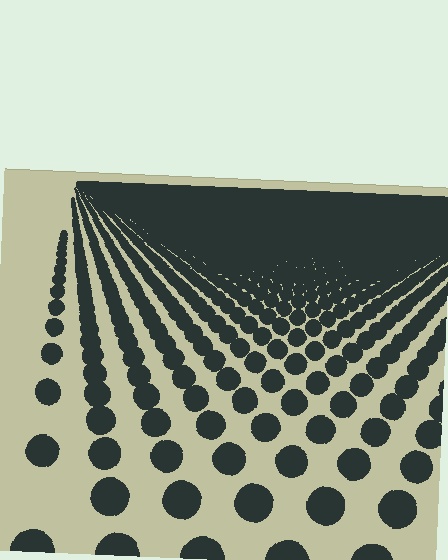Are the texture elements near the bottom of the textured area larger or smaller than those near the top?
Larger. Near the bottom, elements are closer to the viewer and appear at a bigger on-screen size.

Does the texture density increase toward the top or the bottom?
Density increases toward the top.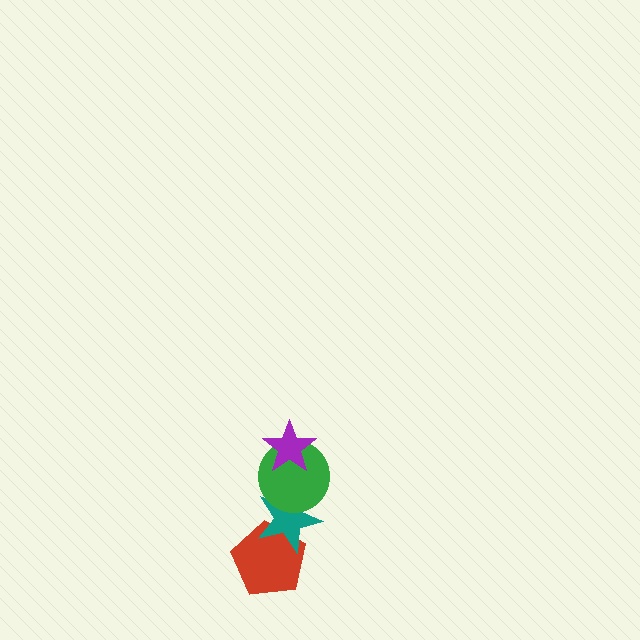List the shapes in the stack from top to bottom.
From top to bottom: the purple star, the green circle, the teal star, the red pentagon.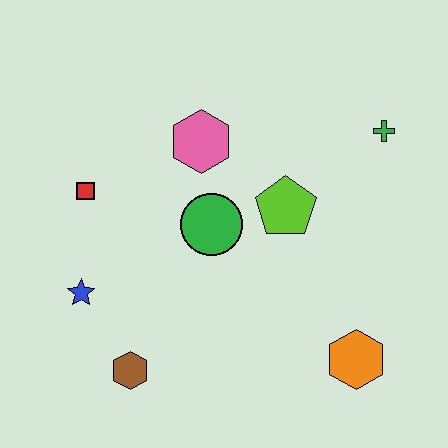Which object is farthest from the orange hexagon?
The red square is farthest from the orange hexagon.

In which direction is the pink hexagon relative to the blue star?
The pink hexagon is above the blue star.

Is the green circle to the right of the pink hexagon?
Yes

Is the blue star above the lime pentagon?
No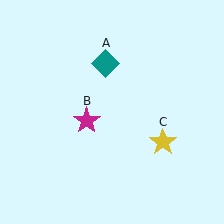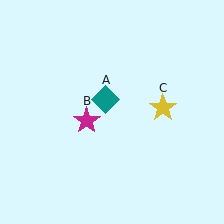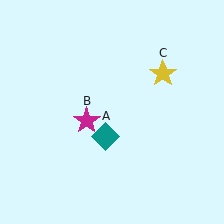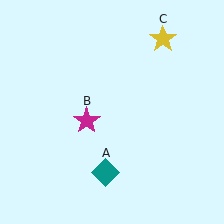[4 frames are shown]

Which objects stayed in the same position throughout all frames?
Magenta star (object B) remained stationary.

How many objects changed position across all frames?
2 objects changed position: teal diamond (object A), yellow star (object C).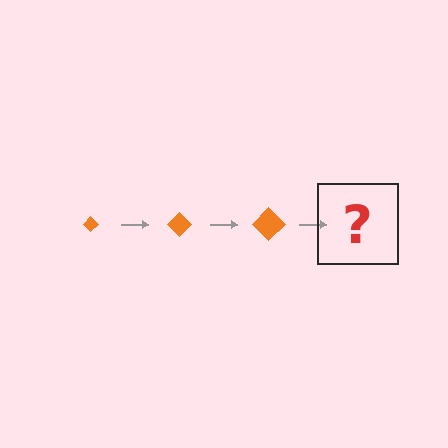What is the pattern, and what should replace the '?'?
The pattern is that the diamond gets progressively larger each step. The '?' should be an orange diamond, larger than the previous one.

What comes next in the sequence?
The next element should be an orange diamond, larger than the previous one.